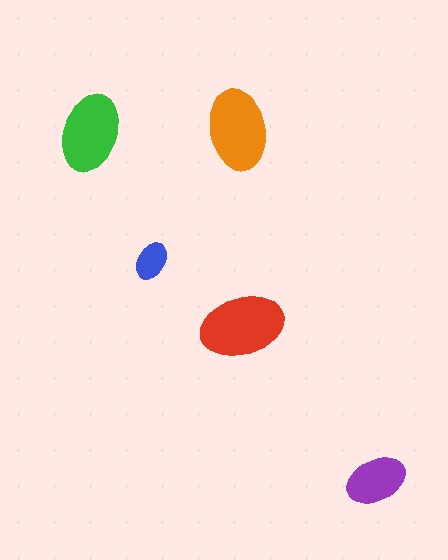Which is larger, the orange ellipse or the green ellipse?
The orange one.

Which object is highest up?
The orange ellipse is topmost.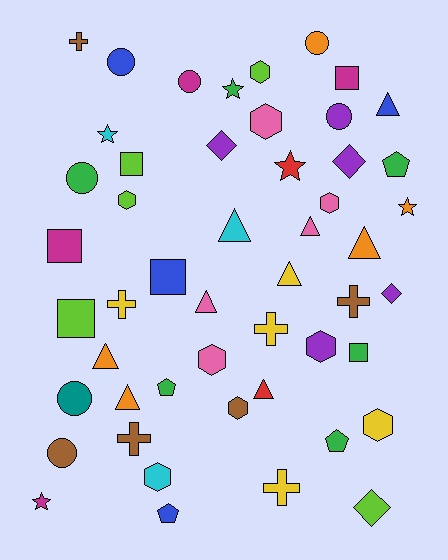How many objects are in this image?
There are 50 objects.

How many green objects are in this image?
There are 6 green objects.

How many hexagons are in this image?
There are 9 hexagons.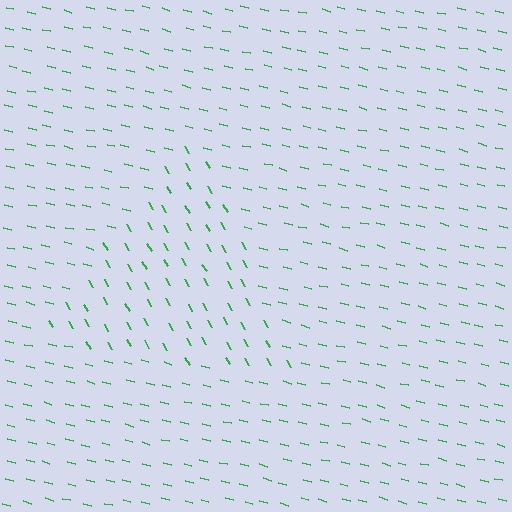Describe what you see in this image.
The image is filled with small green line segments. A triangle region in the image has lines oriented differently from the surrounding lines, creating a visible texture boundary.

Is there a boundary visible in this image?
Yes, there is a texture boundary formed by a change in line orientation.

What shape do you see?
I see a triangle.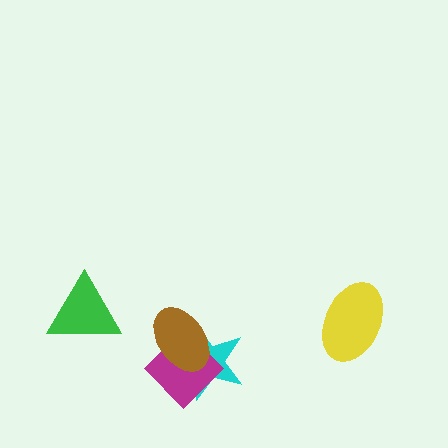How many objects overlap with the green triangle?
0 objects overlap with the green triangle.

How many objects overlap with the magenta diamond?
2 objects overlap with the magenta diamond.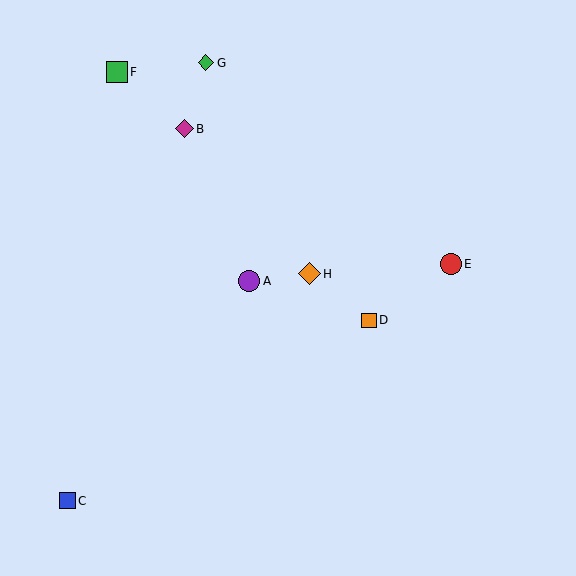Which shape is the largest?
The orange diamond (labeled H) is the largest.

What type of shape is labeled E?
Shape E is a red circle.